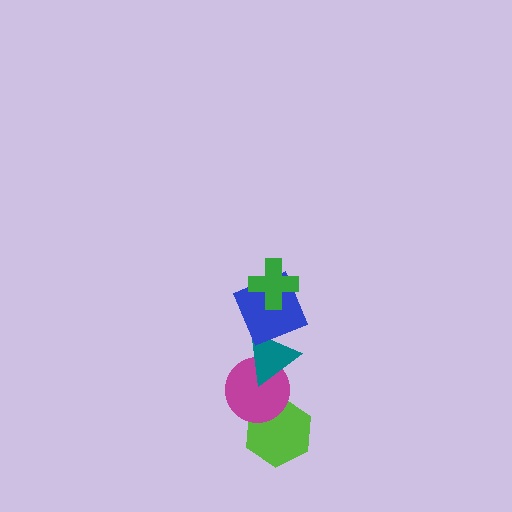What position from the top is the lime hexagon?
The lime hexagon is 5th from the top.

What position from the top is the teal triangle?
The teal triangle is 3rd from the top.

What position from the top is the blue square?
The blue square is 2nd from the top.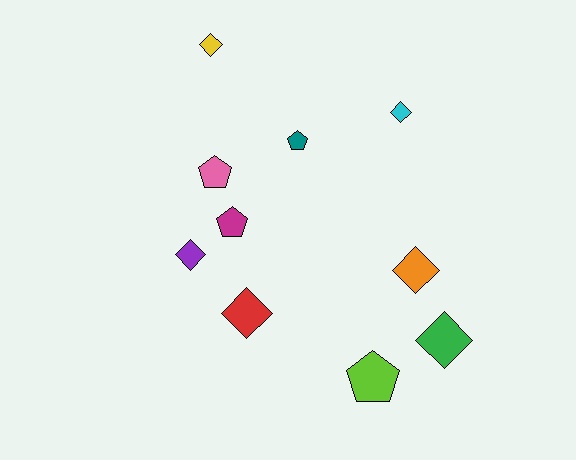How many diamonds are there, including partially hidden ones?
There are 6 diamonds.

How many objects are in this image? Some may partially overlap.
There are 10 objects.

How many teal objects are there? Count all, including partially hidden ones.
There is 1 teal object.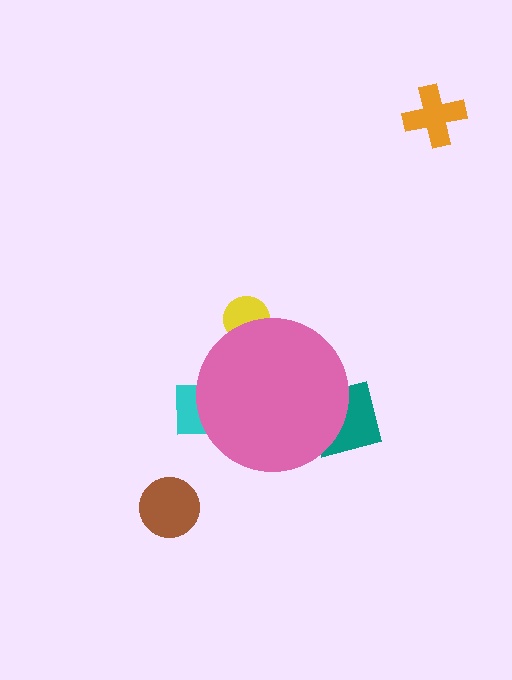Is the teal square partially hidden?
Yes, the teal square is partially hidden behind the pink circle.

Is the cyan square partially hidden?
Yes, the cyan square is partially hidden behind the pink circle.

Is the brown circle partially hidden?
No, the brown circle is fully visible.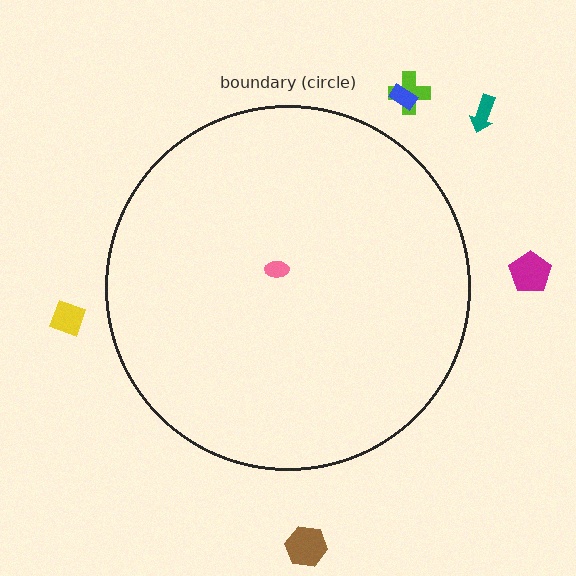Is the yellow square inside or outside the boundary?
Outside.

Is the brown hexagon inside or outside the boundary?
Outside.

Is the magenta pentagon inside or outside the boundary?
Outside.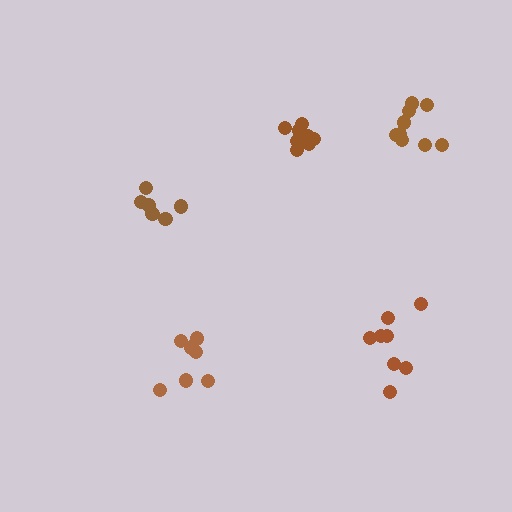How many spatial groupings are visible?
There are 5 spatial groupings.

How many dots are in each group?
Group 1: 7 dots, Group 2: 6 dots, Group 3: 8 dots, Group 4: 8 dots, Group 5: 9 dots (38 total).